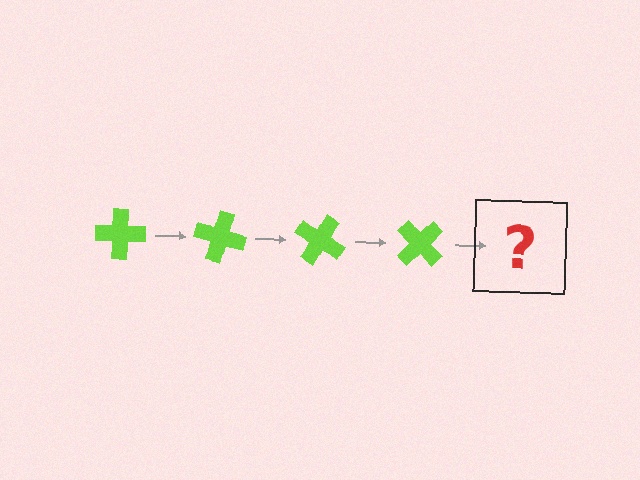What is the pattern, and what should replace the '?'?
The pattern is that the cross rotates 15 degrees each step. The '?' should be a lime cross rotated 60 degrees.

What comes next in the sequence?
The next element should be a lime cross rotated 60 degrees.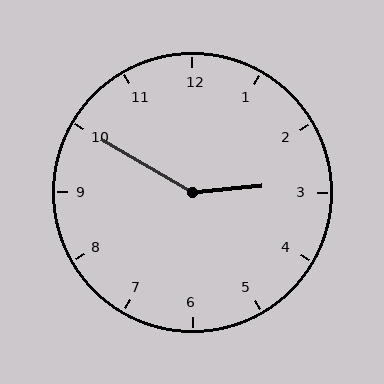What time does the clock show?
2:50.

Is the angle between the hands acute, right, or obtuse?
It is obtuse.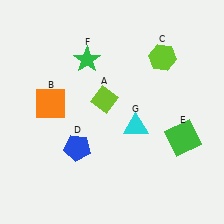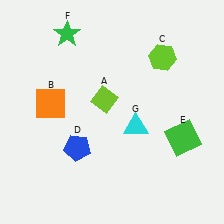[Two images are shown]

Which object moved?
The green star (F) moved up.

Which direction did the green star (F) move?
The green star (F) moved up.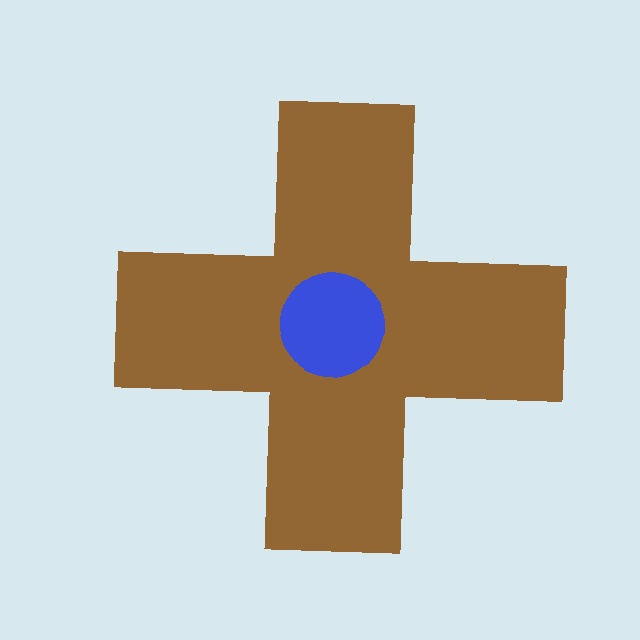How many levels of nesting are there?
2.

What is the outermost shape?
The brown cross.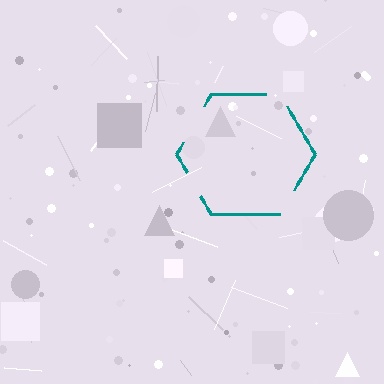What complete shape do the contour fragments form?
The contour fragments form a hexagon.